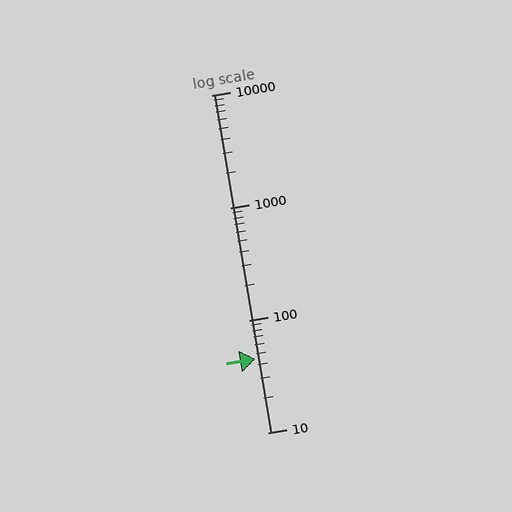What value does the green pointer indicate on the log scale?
The pointer indicates approximately 45.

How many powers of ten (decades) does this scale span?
The scale spans 3 decades, from 10 to 10000.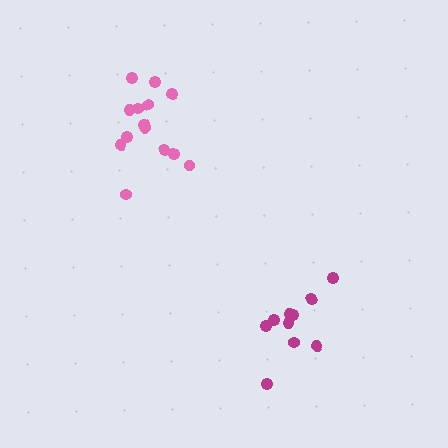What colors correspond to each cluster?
The clusters are colored: pink, magenta.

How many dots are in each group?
Group 1: 14 dots, Group 2: 10 dots (24 total).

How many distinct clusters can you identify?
There are 2 distinct clusters.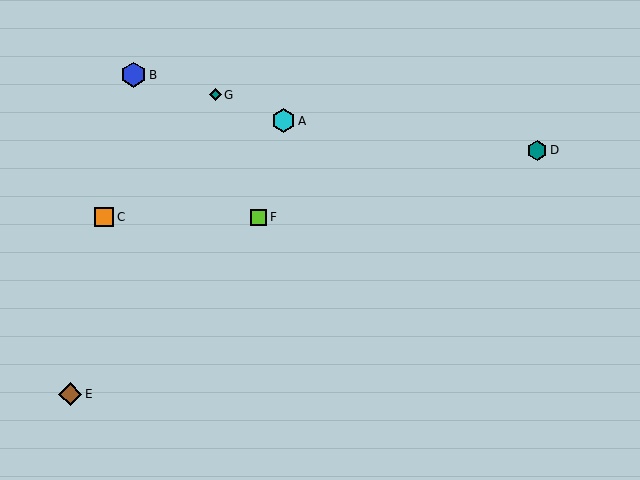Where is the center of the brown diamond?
The center of the brown diamond is at (70, 394).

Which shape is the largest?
The blue hexagon (labeled B) is the largest.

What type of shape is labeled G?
Shape G is a teal diamond.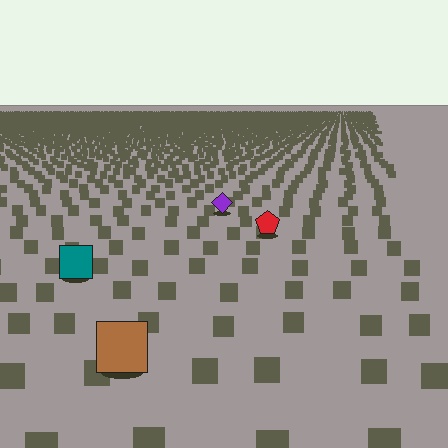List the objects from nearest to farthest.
From nearest to farthest: the brown square, the teal square, the red pentagon, the purple diamond.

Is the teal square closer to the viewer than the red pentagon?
Yes. The teal square is closer — you can tell from the texture gradient: the ground texture is coarser near it.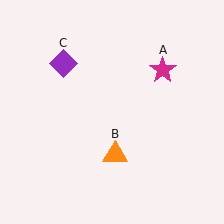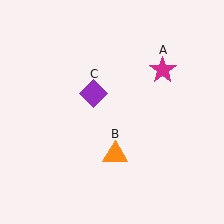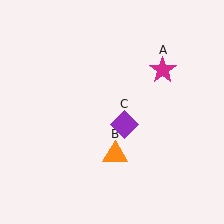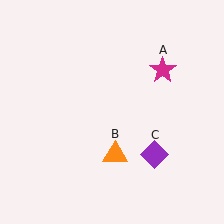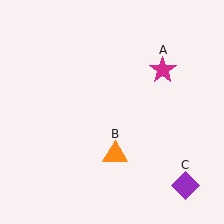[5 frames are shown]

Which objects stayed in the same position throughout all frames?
Magenta star (object A) and orange triangle (object B) remained stationary.